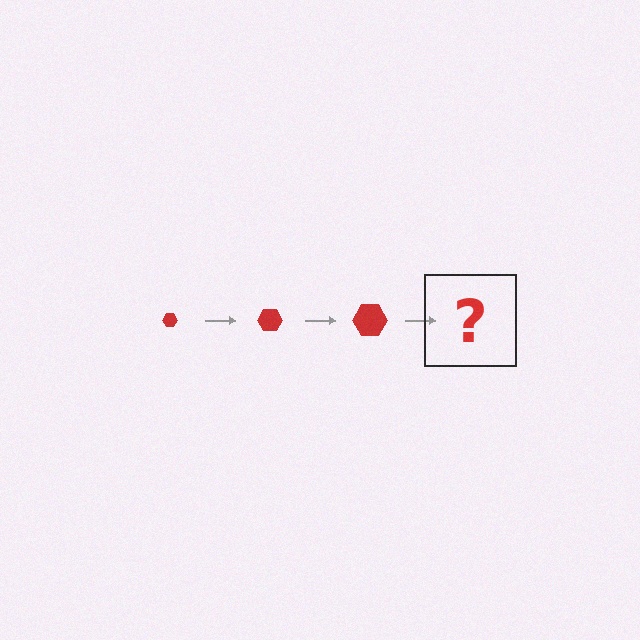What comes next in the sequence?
The next element should be a red hexagon, larger than the previous one.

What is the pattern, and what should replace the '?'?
The pattern is that the hexagon gets progressively larger each step. The '?' should be a red hexagon, larger than the previous one.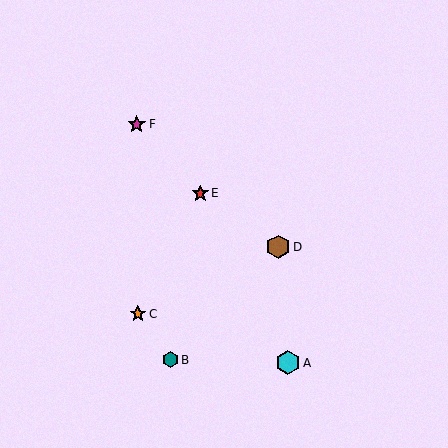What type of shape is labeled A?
Shape A is a cyan hexagon.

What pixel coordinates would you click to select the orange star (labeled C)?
Click at (138, 314) to select the orange star C.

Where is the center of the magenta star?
The center of the magenta star is at (137, 124).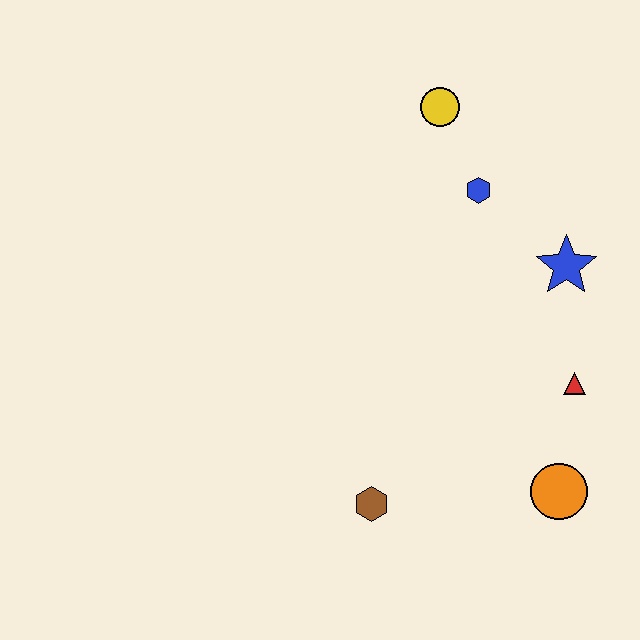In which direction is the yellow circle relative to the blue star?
The yellow circle is above the blue star.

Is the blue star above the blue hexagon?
No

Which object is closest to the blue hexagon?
The yellow circle is closest to the blue hexagon.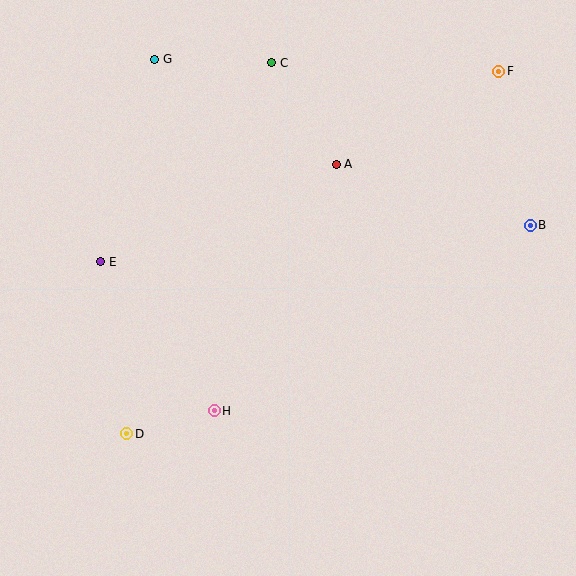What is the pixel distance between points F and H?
The distance between F and H is 443 pixels.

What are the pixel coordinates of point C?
Point C is at (272, 63).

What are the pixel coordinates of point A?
Point A is at (337, 164).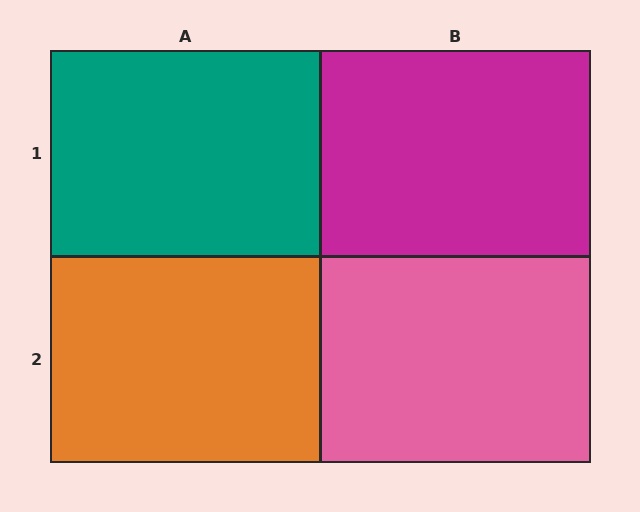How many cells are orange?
1 cell is orange.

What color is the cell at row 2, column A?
Orange.